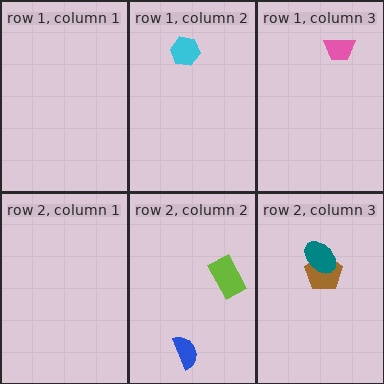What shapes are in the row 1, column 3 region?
The pink trapezoid.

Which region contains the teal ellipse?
The row 2, column 3 region.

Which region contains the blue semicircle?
The row 2, column 2 region.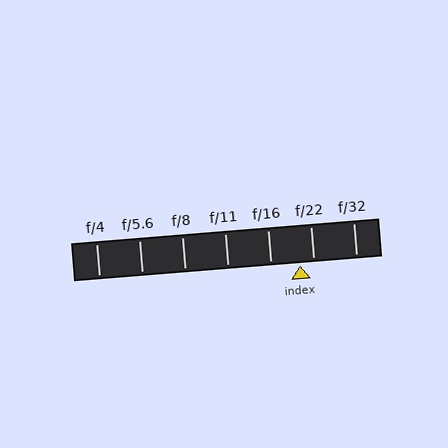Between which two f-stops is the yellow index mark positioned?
The index mark is between f/16 and f/22.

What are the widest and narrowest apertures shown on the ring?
The widest aperture shown is f/4 and the narrowest is f/32.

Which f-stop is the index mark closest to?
The index mark is closest to f/22.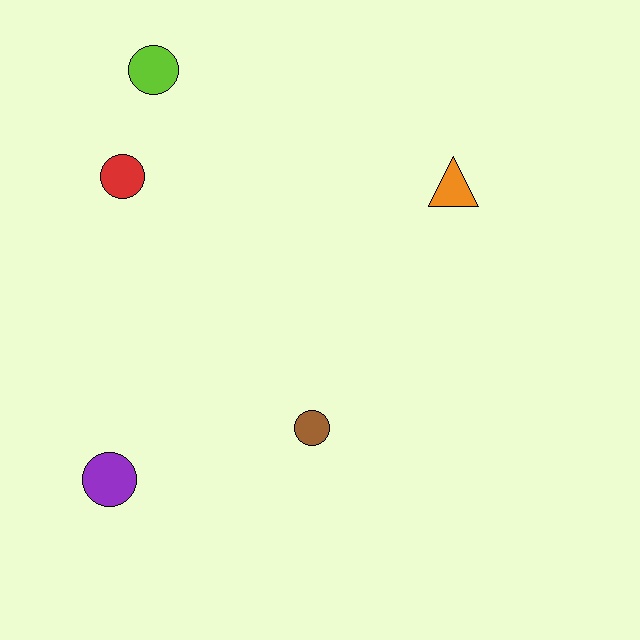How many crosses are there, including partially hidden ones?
There are no crosses.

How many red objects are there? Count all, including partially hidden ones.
There is 1 red object.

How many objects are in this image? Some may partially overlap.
There are 5 objects.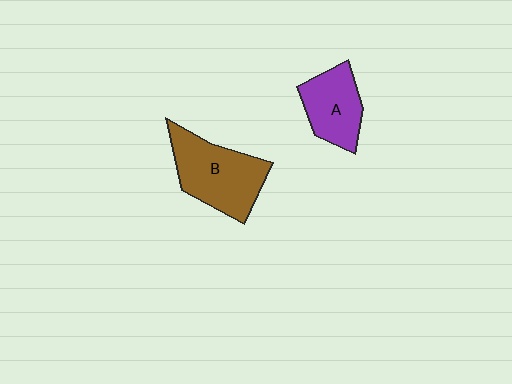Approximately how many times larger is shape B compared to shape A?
Approximately 1.4 times.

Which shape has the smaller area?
Shape A (purple).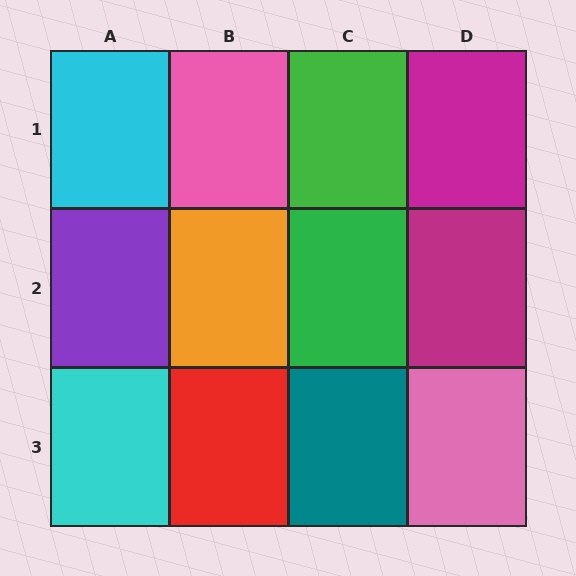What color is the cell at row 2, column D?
Magenta.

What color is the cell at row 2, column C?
Green.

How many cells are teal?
1 cell is teal.